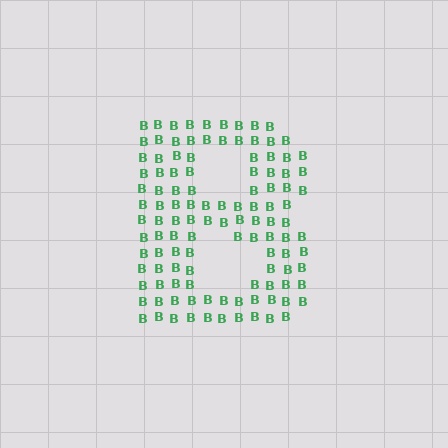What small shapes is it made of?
It is made of small letter B's.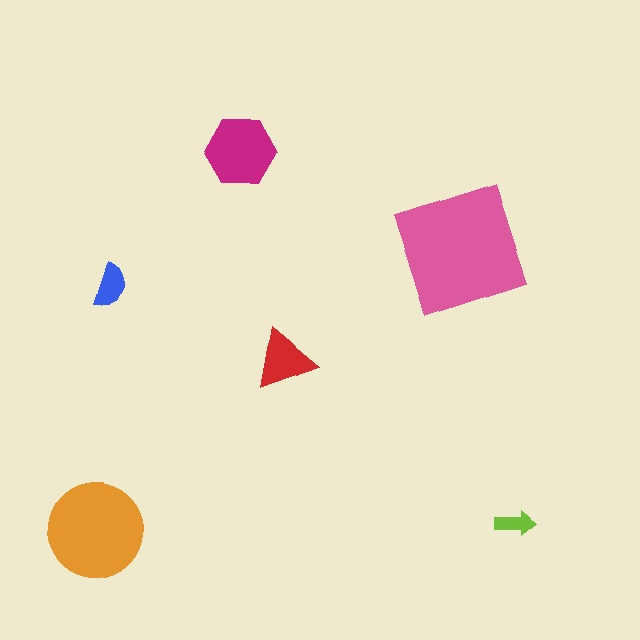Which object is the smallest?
The lime arrow.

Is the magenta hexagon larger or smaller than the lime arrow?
Larger.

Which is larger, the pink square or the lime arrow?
The pink square.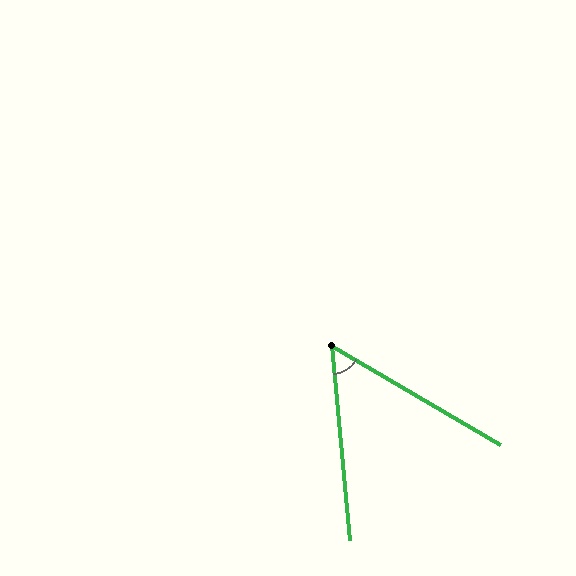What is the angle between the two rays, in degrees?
Approximately 54 degrees.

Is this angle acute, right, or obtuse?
It is acute.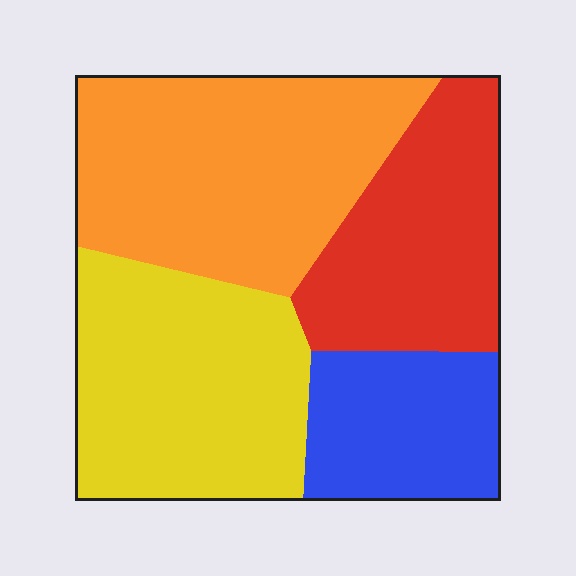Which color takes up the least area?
Blue, at roughly 15%.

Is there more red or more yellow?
Yellow.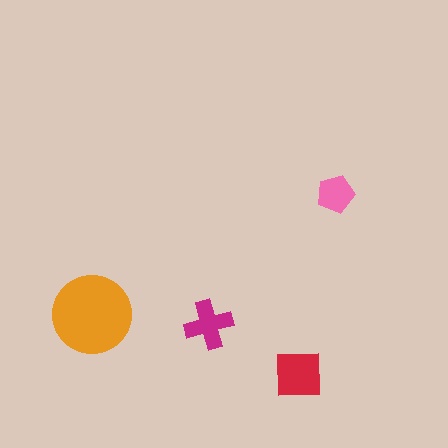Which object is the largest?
The orange circle.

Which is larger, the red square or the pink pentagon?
The red square.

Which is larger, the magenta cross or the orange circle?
The orange circle.